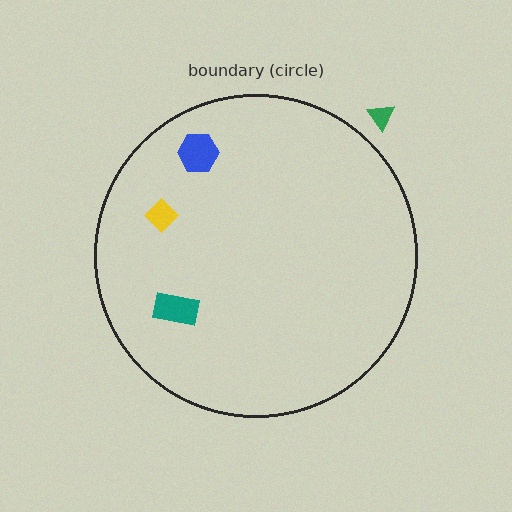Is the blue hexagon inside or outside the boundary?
Inside.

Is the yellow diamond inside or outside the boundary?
Inside.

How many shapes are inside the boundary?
3 inside, 1 outside.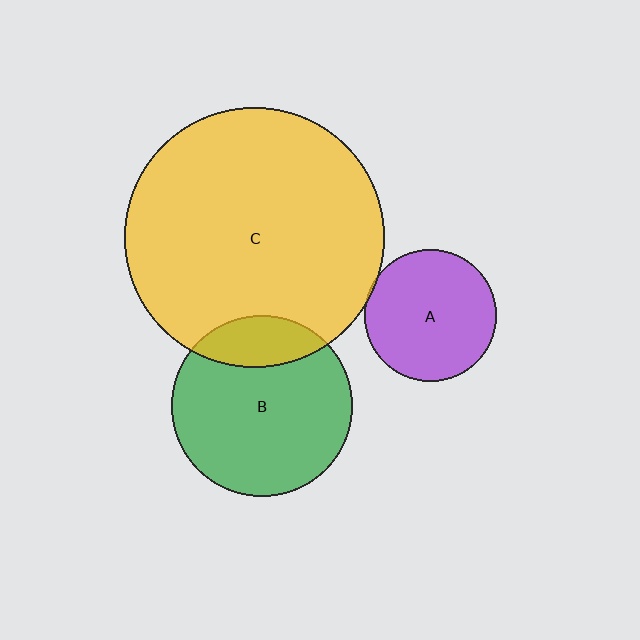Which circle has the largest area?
Circle C (yellow).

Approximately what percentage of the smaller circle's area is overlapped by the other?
Approximately 20%.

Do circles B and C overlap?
Yes.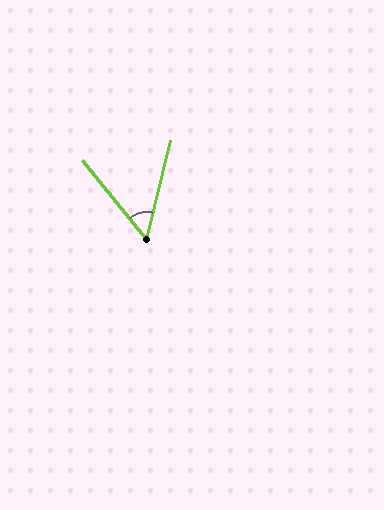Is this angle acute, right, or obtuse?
It is acute.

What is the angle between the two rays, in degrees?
Approximately 52 degrees.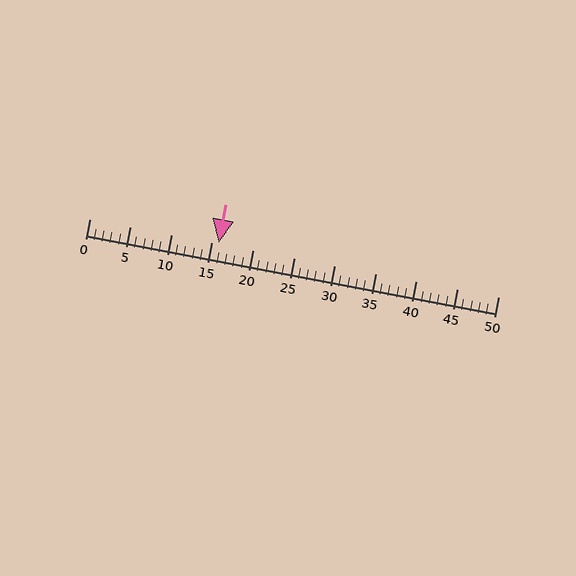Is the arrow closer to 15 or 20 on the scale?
The arrow is closer to 15.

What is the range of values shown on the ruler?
The ruler shows values from 0 to 50.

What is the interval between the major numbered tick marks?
The major tick marks are spaced 5 units apart.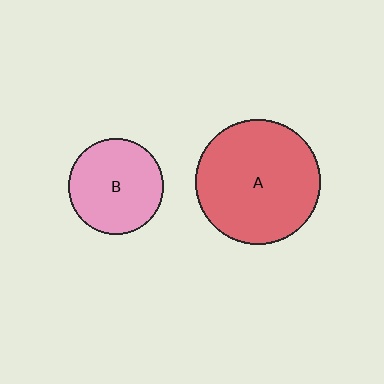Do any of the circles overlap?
No, none of the circles overlap.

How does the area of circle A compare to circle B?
Approximately 1.7 times.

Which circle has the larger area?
Circle A (red).